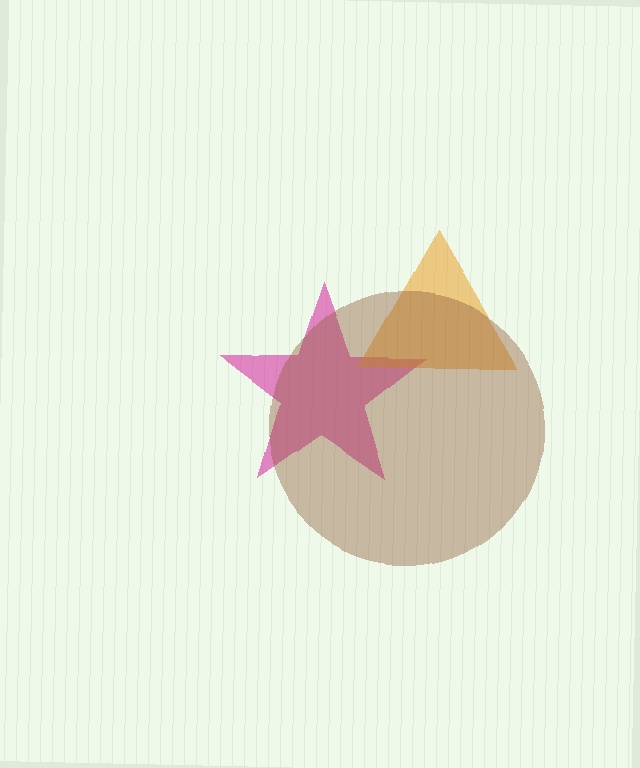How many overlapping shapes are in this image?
There are 3 overlapping shapes in the image.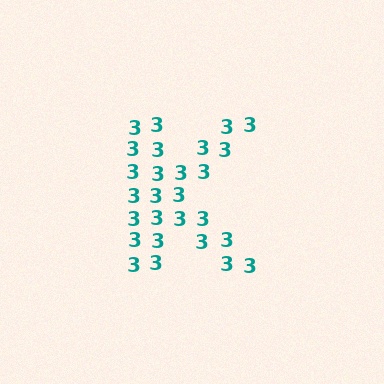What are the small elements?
The small elements are digit 3's.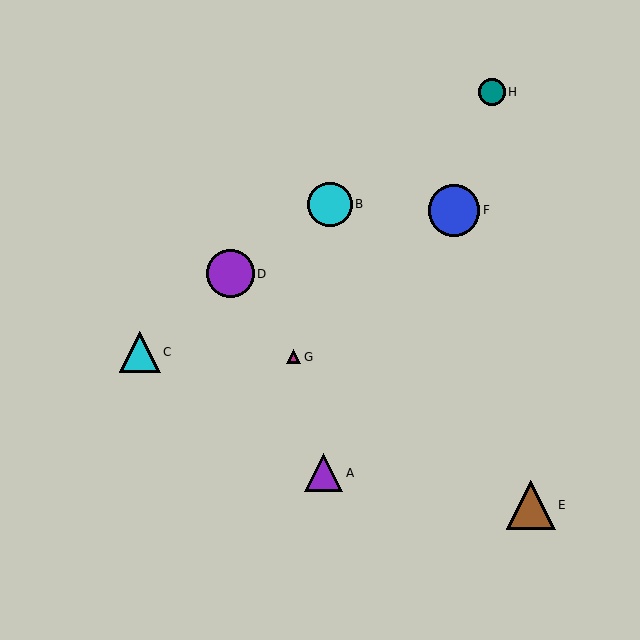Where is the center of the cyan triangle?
The center of the cyan triangle is at (140, 352).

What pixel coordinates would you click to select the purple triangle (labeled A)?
Click at (324, 473) to select the purple triangle A.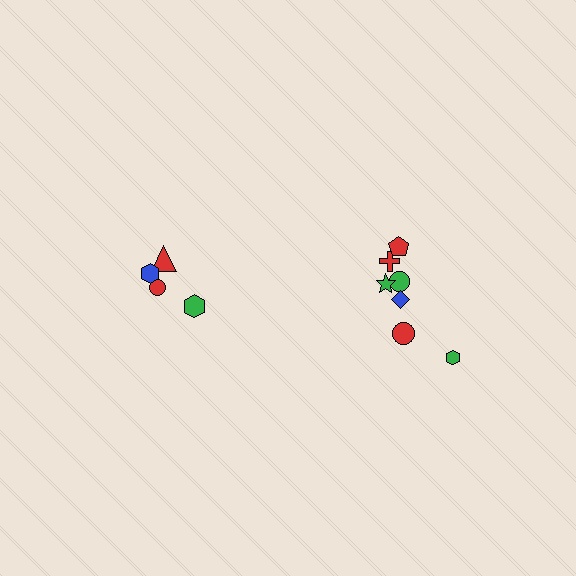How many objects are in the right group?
There are 7 objects.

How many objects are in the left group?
There are 4 objects.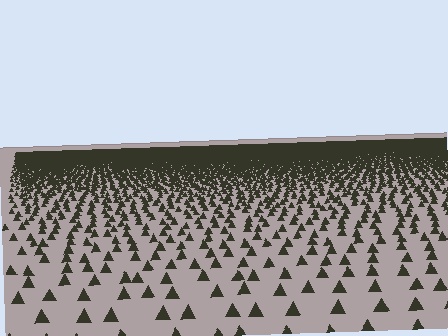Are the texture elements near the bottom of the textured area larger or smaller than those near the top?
Larger. Near the bottom, elements are closer to the viewer and appear at a bigger on-screen size.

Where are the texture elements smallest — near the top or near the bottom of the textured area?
Near the top.